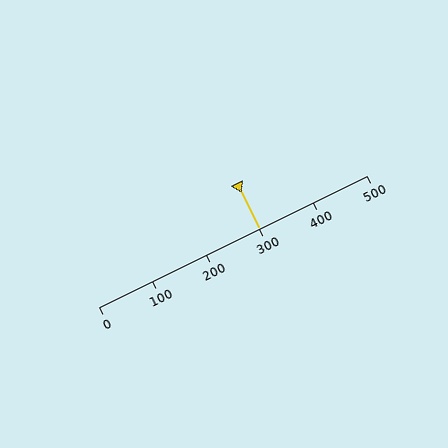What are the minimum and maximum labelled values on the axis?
The axis runs from 0 to 500.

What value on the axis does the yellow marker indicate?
The marker indicates approximately 300.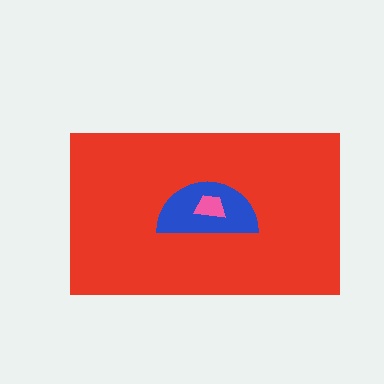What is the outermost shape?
The red rectangle.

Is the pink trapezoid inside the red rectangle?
Yes.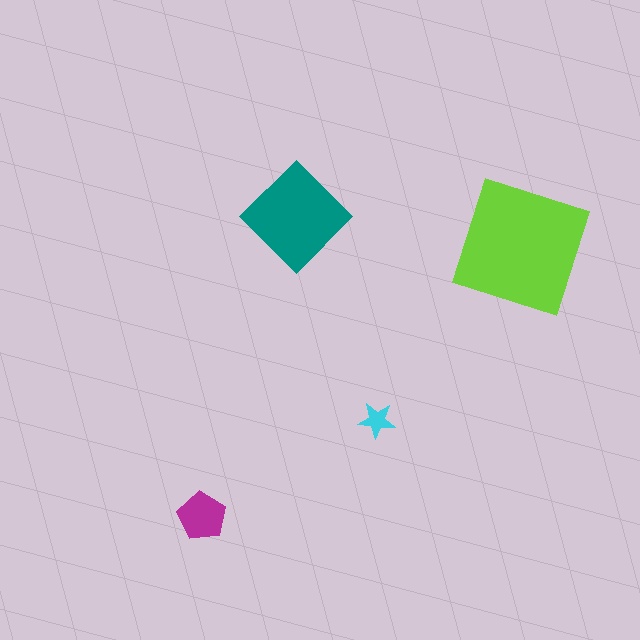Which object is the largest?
The lime square.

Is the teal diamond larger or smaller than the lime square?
Smaller.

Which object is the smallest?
The cyan star.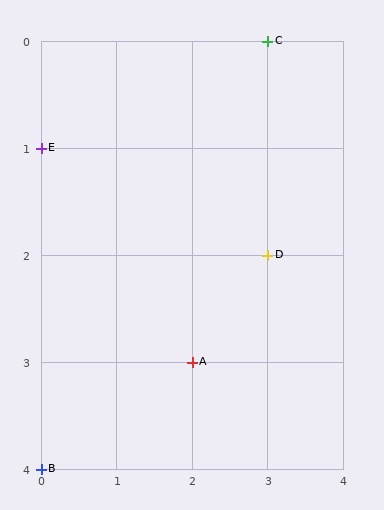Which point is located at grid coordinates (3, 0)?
Point C is at (3, 0).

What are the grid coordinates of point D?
Point D is at grid coordinates (3, 2).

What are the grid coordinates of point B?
Point B is at grid coordinates (0, 4).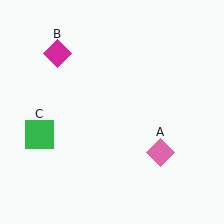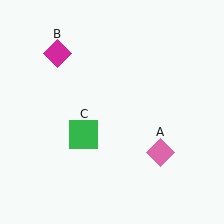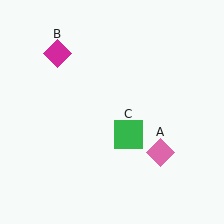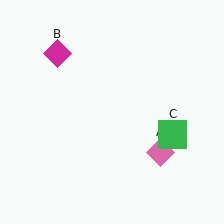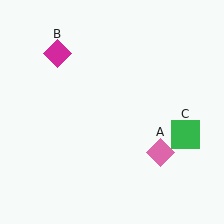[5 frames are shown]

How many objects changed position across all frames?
1 object changed position: green square (object C).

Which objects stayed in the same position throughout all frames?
Pink diamond (object A) and magenta diamond (object B) remained stationary.